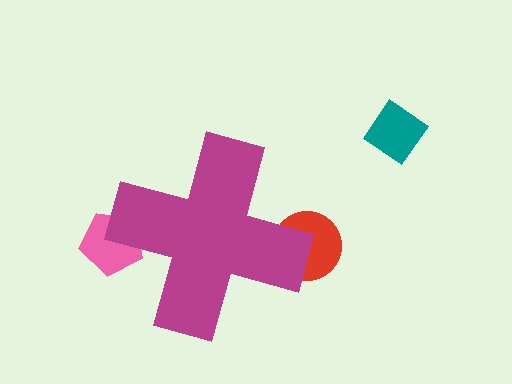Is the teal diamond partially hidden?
No, the teal diamond is fully visible.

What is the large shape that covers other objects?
A magenta cross.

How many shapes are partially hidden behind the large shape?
2 shapes are partially hidden.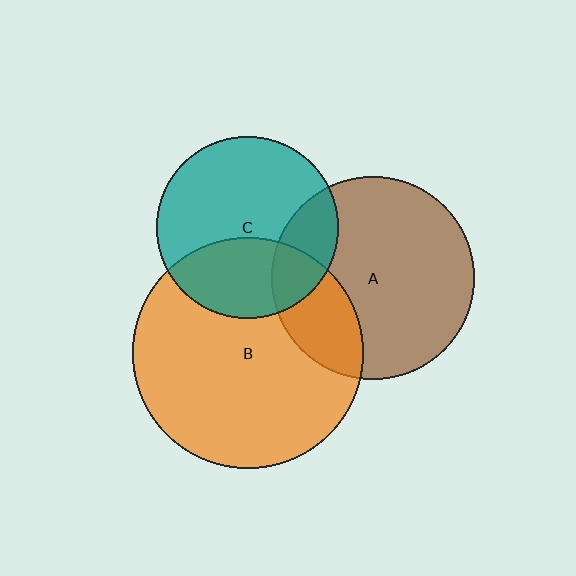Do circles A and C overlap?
Yes.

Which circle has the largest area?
Circle B (orange).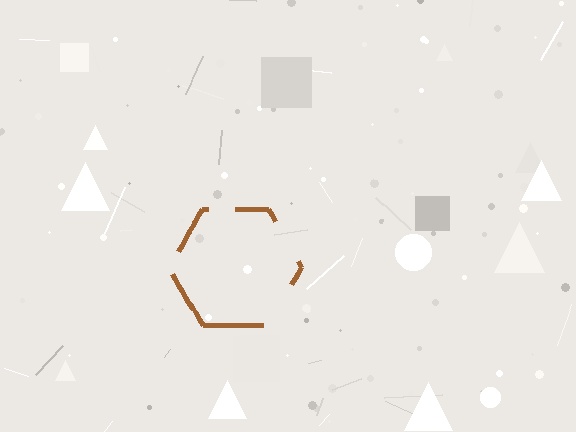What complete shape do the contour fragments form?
The contour fragments form a hexagon.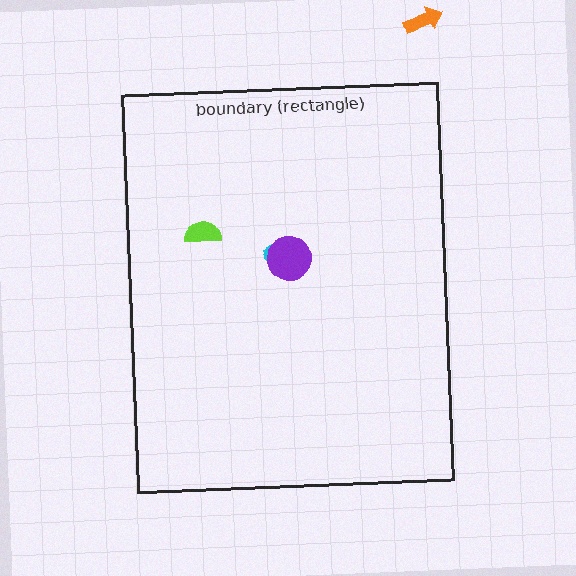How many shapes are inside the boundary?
3 inside, 1 outside.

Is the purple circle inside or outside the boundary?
Inside.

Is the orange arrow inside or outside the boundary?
Outside.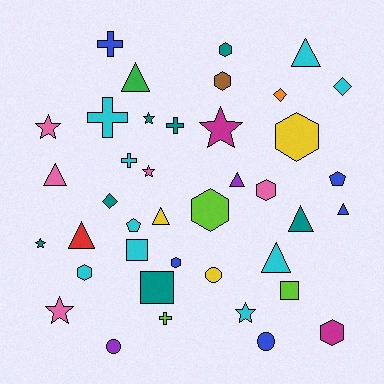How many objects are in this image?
There are 40 objects.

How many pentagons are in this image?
There are 2 pentagons.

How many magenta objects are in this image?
There are 2 magenta objects.